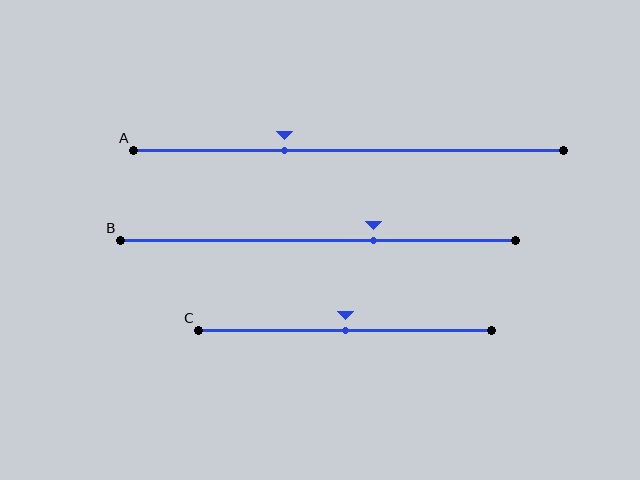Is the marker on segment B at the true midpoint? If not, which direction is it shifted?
No, the marker on segment B is shifted to the right by about 14% of the segment length.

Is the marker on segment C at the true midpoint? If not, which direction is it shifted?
Yes, the marker on segment C is at the true midpoint.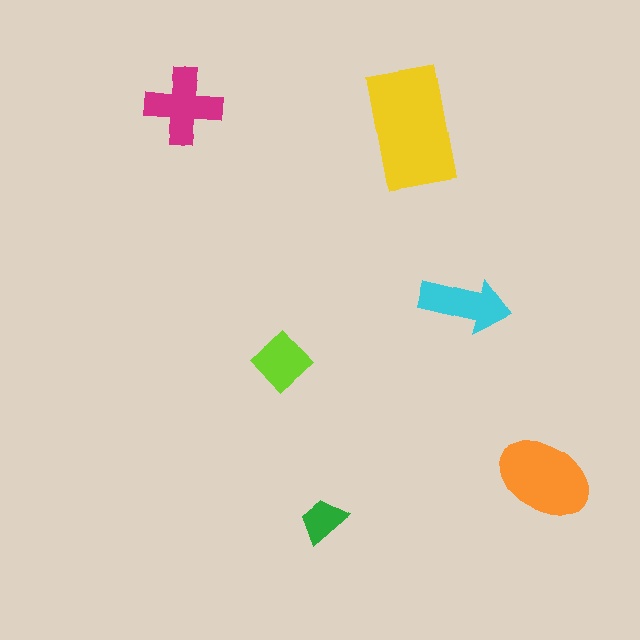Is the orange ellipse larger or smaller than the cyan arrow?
Larger.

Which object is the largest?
The yellow rectangle.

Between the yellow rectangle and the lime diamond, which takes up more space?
The yellow rectangle.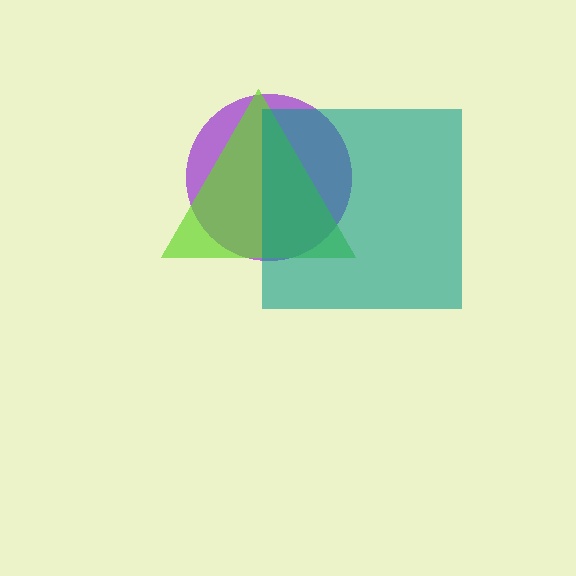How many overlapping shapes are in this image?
There are 3 overlapping shapes in the image.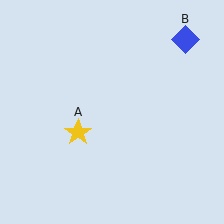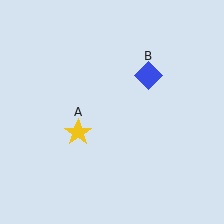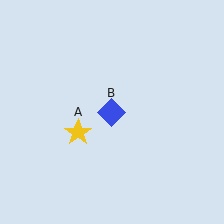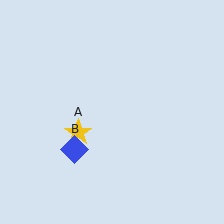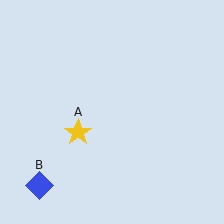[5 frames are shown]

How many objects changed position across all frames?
1 object changed position: blue diamond (object B).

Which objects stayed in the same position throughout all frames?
Yellow star (object A) remained stationary.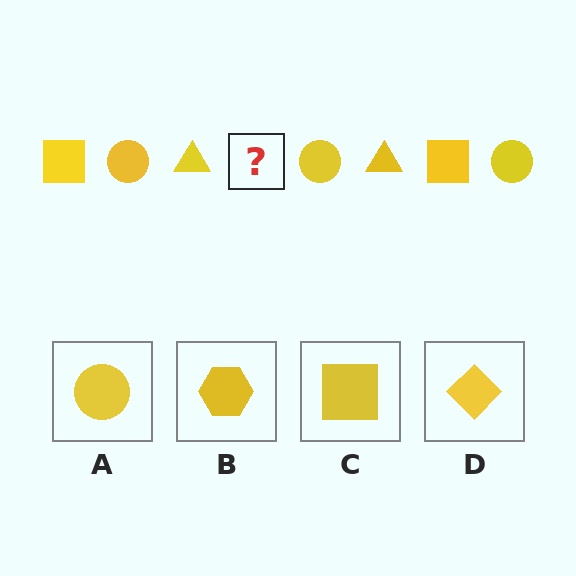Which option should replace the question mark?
Option C.